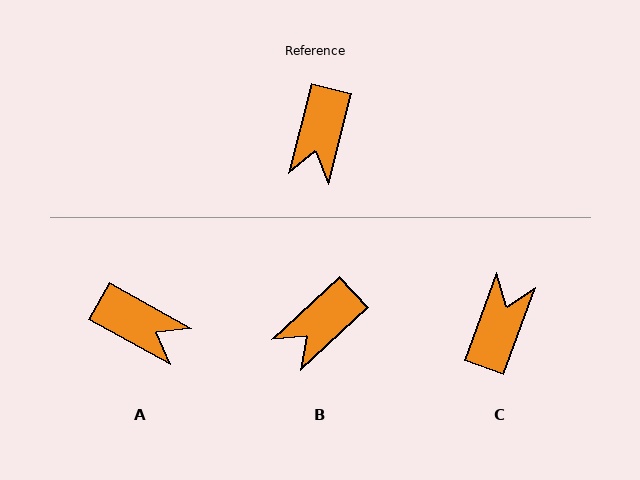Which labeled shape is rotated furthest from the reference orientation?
C, about 174 degrees away.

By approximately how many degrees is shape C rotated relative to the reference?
Approximately 174 degrees counter-clockwise.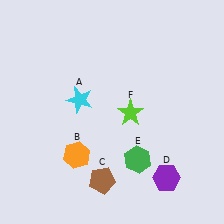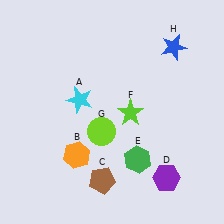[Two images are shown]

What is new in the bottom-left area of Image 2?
A lime circle (G) was added in the bottom-left area of Image 2.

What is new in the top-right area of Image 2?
A blue star (H) was added in the top-right area of Image 2.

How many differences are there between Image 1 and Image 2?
There are 2 differences between the two images.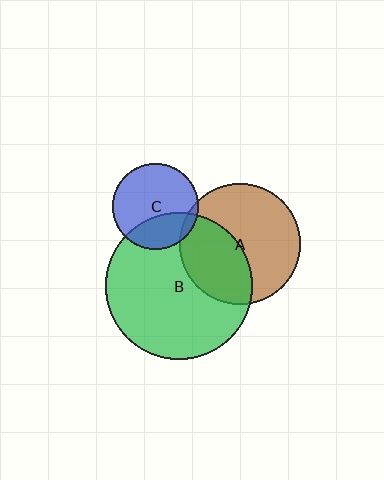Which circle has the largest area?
Circle B (green).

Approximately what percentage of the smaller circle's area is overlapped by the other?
Approximately 40%.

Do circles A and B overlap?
Yes.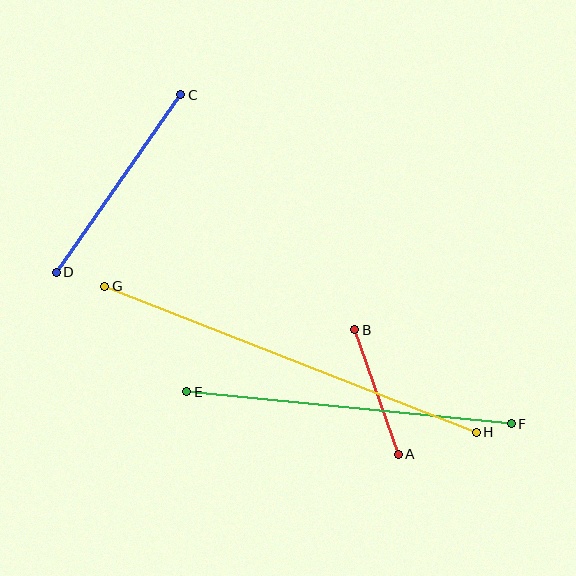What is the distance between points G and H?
The distance is approximately 400 pixels.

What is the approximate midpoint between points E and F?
The midpoint is at approximately (349, 408) pixels.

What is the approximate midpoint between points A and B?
The midpoint is at approximately (377, 392) pixels.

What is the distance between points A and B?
The distance is approximately 132 pixels.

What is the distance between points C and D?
The distance is approximately 217 pixels.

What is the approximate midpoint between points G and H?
The midpoint is at approximately (291, 359) pixels.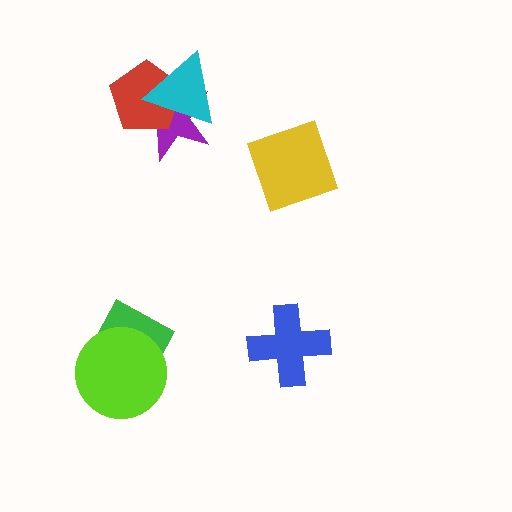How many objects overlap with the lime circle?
1 object overlaps with the lime circle.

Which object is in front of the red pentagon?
The cyan triangle is in front of the red pentagon.